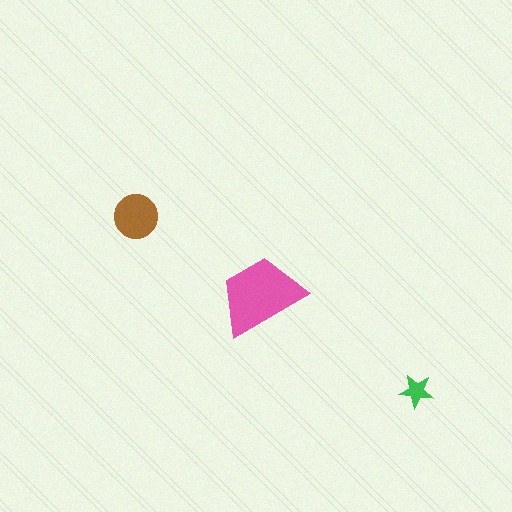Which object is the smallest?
The green star.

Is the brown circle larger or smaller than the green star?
Larger.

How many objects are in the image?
There are 3 objects in the image.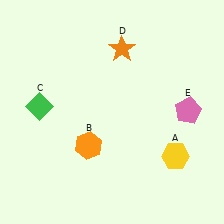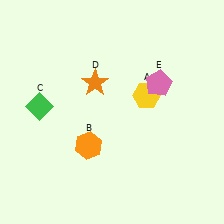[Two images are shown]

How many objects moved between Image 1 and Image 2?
3 objects moved between the two images.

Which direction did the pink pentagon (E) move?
The pink pentagon (E) moved left.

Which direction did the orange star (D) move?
The orange star (D) moved down.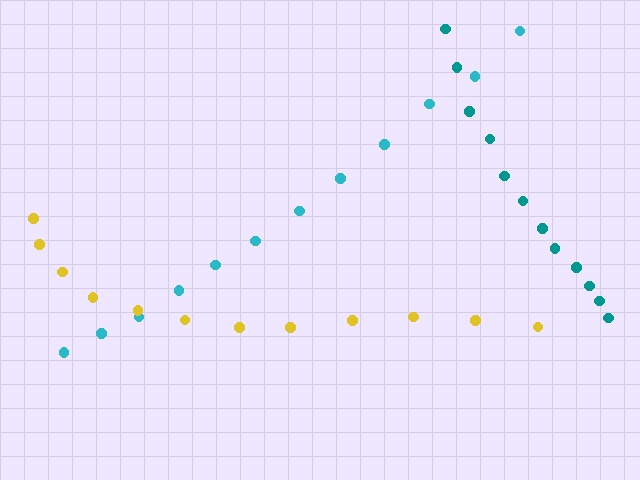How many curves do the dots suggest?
There are 3 distinct paths.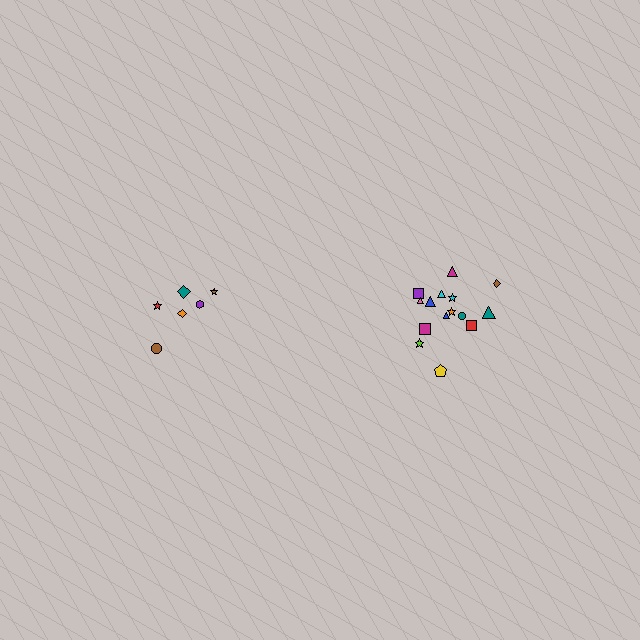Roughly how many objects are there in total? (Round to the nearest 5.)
Roughly 20 objects in total.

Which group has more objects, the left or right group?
The right group.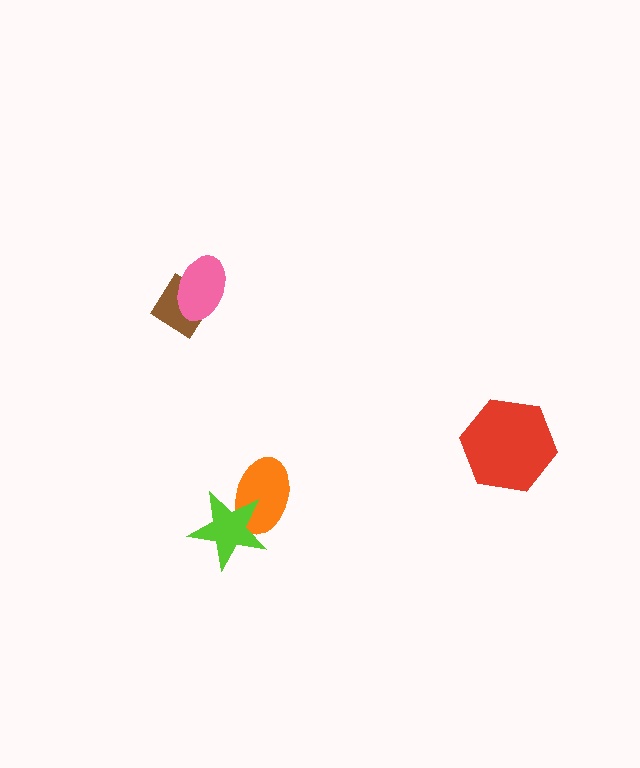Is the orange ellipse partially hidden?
Yes, it is partially covered by another shape.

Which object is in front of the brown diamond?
The pink ellipse is in front of the brown diamond.